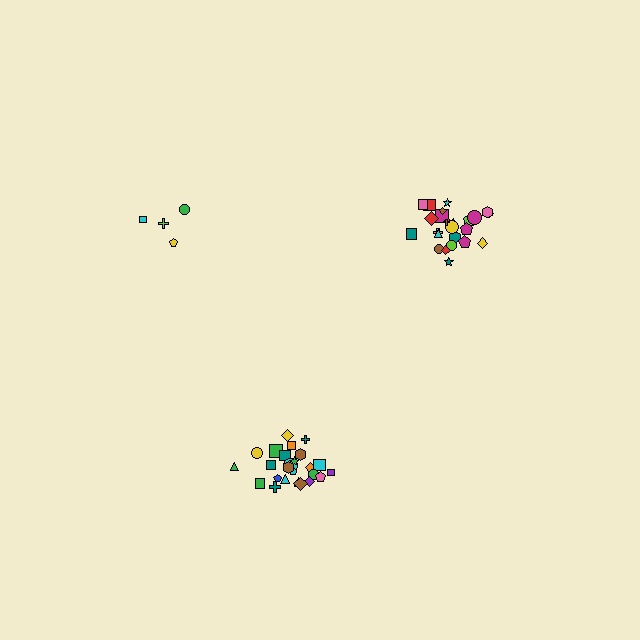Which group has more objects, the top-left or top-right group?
The top-right group.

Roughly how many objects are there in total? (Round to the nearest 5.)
Roughly 55 objects in total.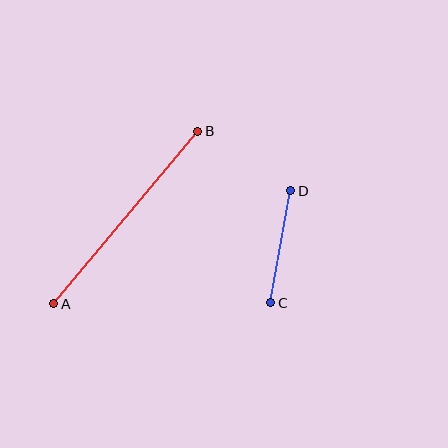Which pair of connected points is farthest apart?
Points A and B are farthest apart.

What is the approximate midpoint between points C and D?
The midpoint is at approximately (281, 247) pixels.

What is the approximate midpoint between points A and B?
The midpoint is at approximately (126, 217) pixels.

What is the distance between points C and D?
The distance is approximately 114 pixels.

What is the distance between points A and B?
The distance is approximately 225 pixels.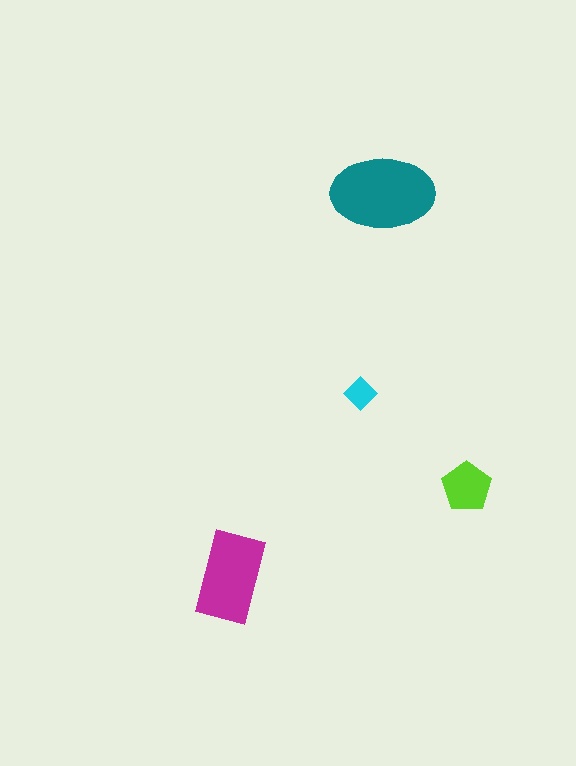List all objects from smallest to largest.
The cyan diamond, the lime pentagon, the magenta rectangle, the teal ellipse.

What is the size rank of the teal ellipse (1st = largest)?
1st.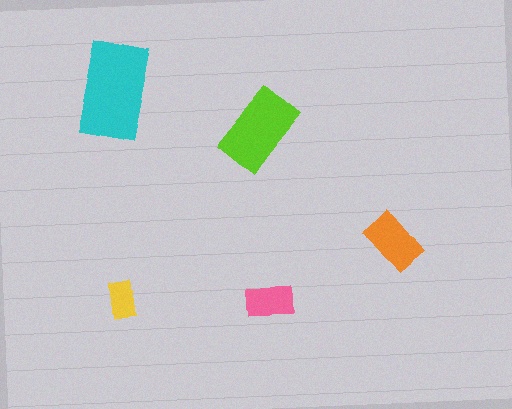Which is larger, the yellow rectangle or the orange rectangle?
The orange one.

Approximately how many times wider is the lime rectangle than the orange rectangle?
About 1.5 times wider.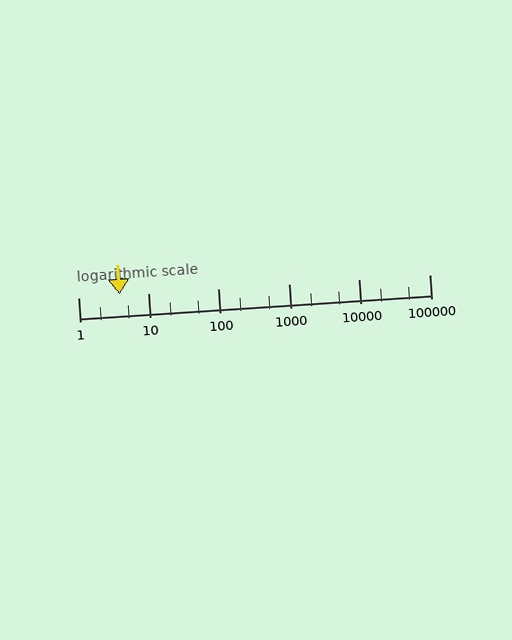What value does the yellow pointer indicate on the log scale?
The pointer indicates approximately 3.9.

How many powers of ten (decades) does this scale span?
The scale spans 5 decades, from 1 to 100000.